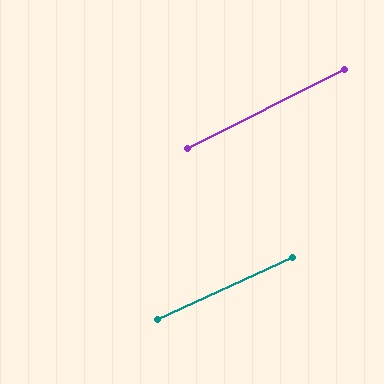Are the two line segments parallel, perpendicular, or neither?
Parallel — their directions differ by only 1.7°.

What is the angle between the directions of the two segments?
Approximately 2 degrees.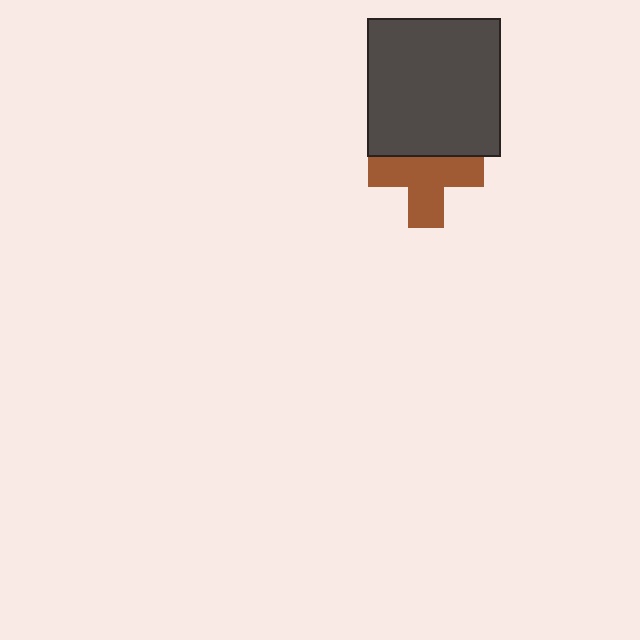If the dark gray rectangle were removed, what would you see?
You would see the complete brown cross.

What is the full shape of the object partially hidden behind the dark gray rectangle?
The partially hidden object is a brown cross.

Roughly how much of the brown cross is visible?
Most of it is visible (roughly 70%).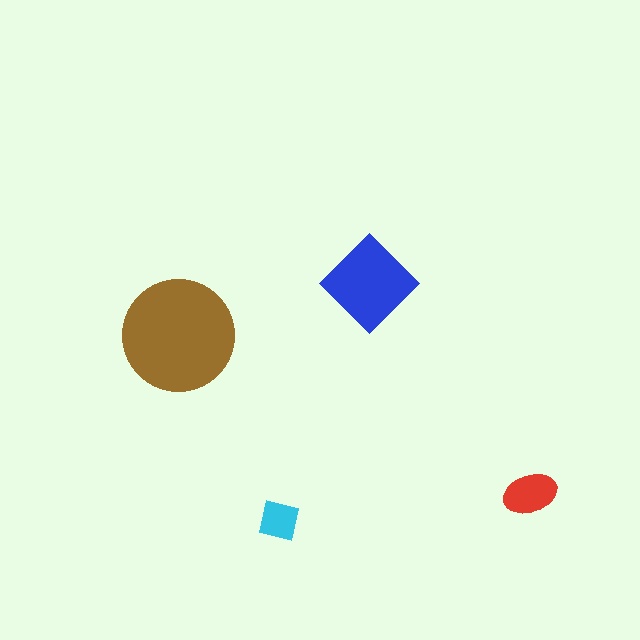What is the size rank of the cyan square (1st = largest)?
4th.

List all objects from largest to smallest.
The brown circle, the blue diamond, the red ellipse, the cyan square.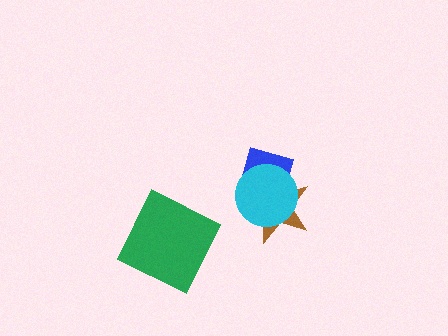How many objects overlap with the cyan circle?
2 objects overlap with the cyan circle.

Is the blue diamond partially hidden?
Yes, it is partially covered by another shape.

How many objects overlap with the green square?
0 objects overlap with the green square.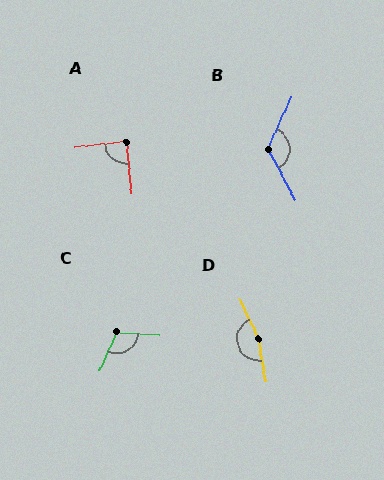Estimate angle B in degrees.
Approximately 126 degrees.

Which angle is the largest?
D, at approximately 165 degrees.